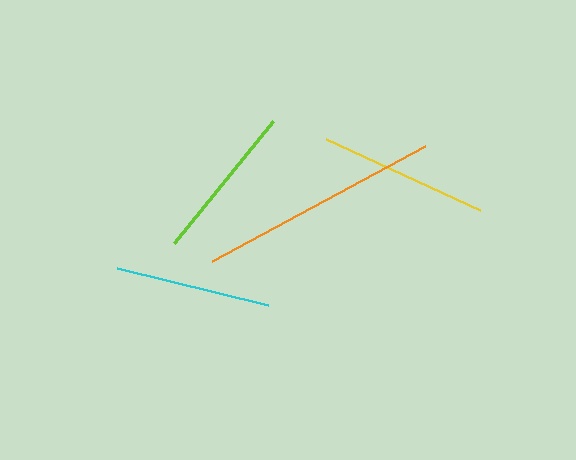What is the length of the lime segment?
The lime segment is approximately 157 pixels long.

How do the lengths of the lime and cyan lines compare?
The lime and cyan lines are approximately the same length.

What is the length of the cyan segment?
The cyan segment is approximately 155 pixels long.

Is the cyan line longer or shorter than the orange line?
The orange line is longer than the cyan line.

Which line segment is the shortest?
The cyan line is the shortest at approximately 155 pixels.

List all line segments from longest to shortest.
From longest to shortest: orange, yellow, lime, cyan.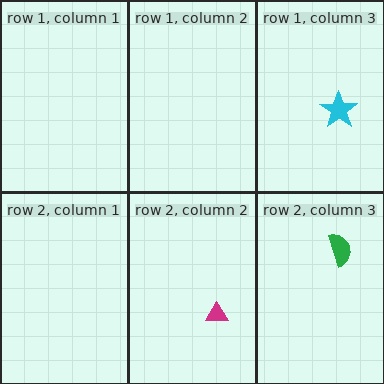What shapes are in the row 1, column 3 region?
The cyan star.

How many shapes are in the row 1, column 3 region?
1.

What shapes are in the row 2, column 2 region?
The magenta triangle.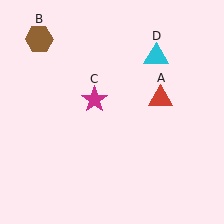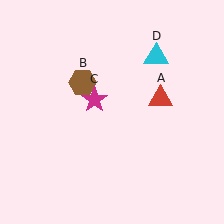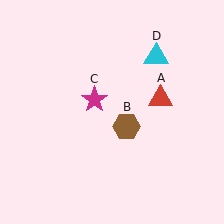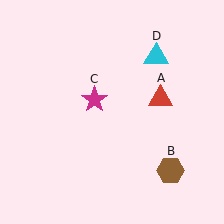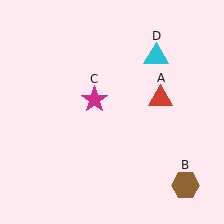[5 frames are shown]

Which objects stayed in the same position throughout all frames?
Red triangle (object A) and magenta star (object C) and cyan triangle (object D) remained stationary.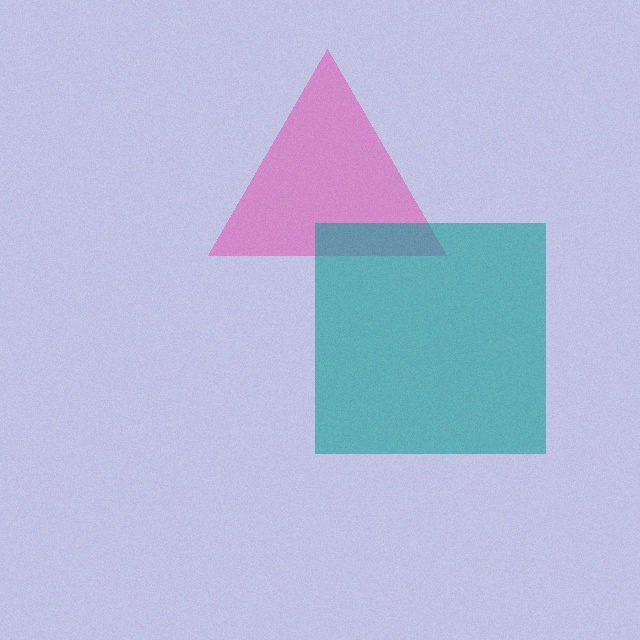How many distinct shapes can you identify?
There are 2 distinct shapes: a pink triangle, a teal square.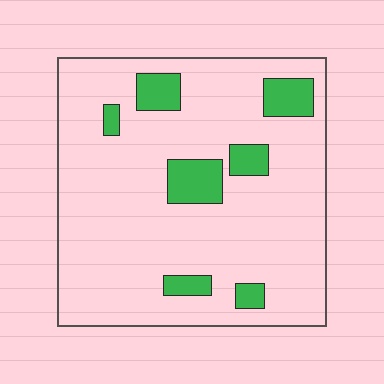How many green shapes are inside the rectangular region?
7.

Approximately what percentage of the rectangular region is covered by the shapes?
Approximately 15%.